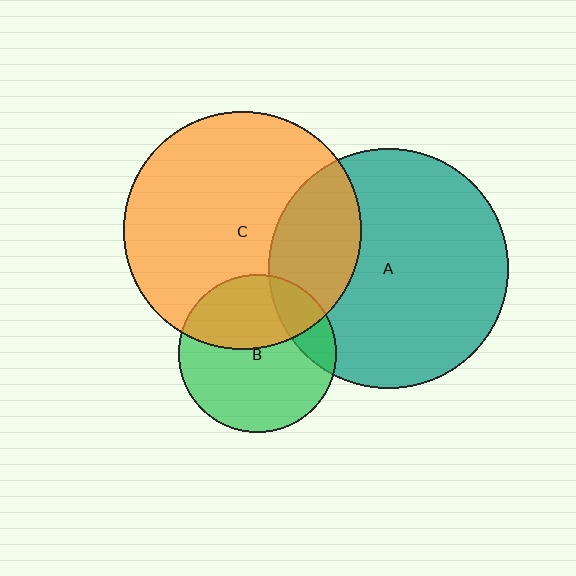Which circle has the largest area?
Circle A (teal).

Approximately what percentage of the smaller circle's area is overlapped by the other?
Approximately 40%.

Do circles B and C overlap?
Yes.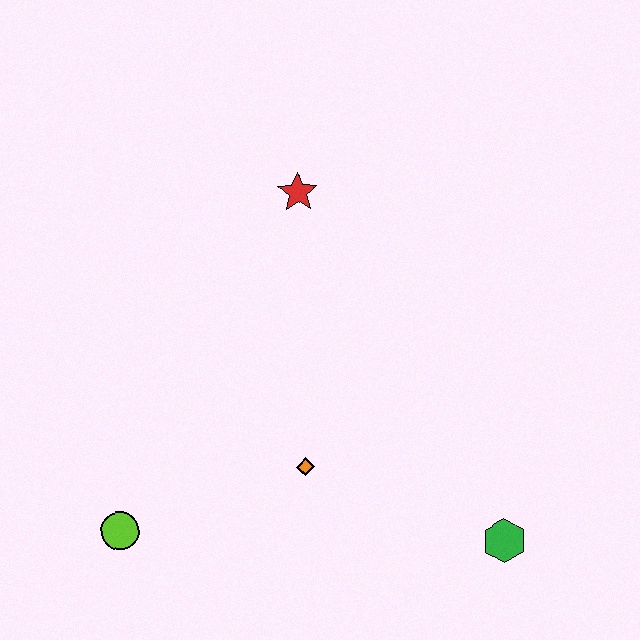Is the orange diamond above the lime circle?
Yes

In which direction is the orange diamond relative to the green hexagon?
The orange diamond is to the left of the green hexagon.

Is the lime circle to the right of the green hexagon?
No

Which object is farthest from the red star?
The green hexagon is farthest from the red star.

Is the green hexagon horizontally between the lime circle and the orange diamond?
No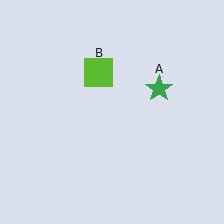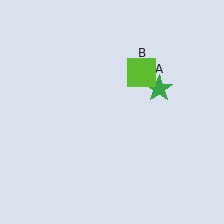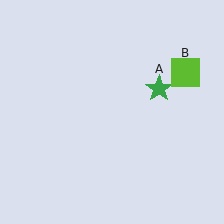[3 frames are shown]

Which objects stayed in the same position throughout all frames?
Green star (object A) remained stationary.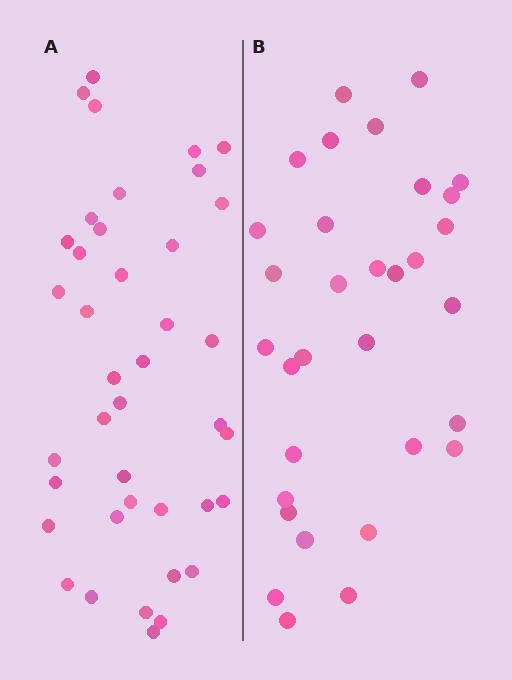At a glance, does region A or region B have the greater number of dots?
Region A (the left region) has more dots.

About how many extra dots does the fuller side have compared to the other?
Region A has roughly 8 or so more dots than region B.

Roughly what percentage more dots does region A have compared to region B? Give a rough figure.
About 25% more.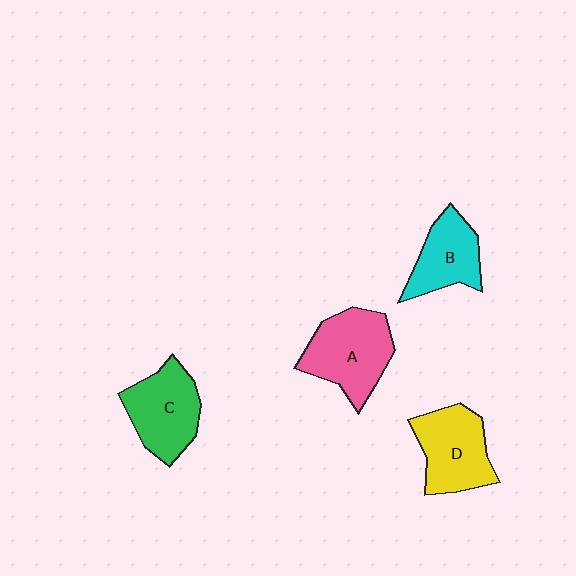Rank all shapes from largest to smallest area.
From largest to smallest: A (pink), D (yellow), C (green), B (cyan).